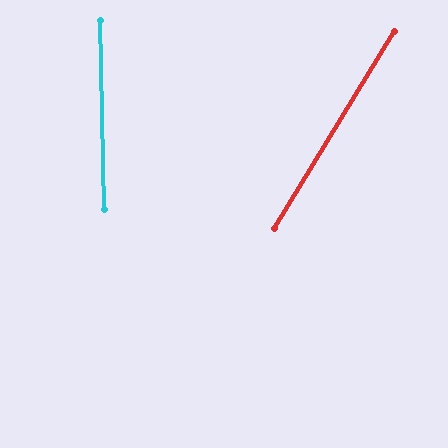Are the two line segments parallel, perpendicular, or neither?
Neither parallel nor perpendicular — they differ by about 33°.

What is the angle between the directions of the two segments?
Approximately 33 degrees.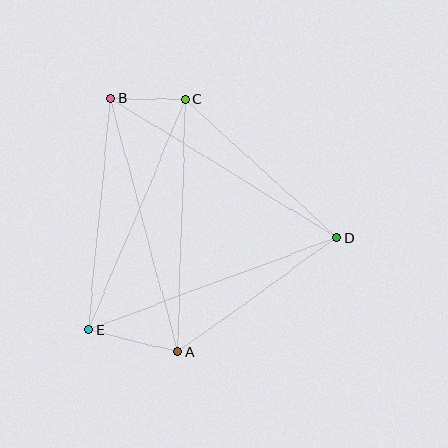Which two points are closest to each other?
Points B and C are closest to each other.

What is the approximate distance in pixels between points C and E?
The distance between C and E is approximately 250 pixels.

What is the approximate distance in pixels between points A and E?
The distance between A and E is approximately 92 pixels.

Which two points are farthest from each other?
Points B and D are farthest from each other.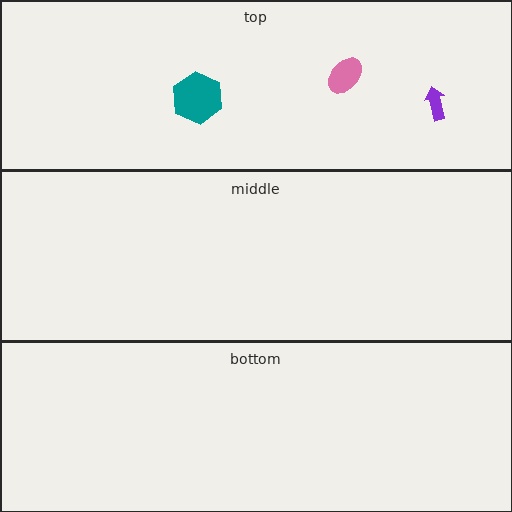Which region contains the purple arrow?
The top region.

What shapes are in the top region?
The purple arrow, the pink ellipse, the teal hexagon.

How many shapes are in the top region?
3.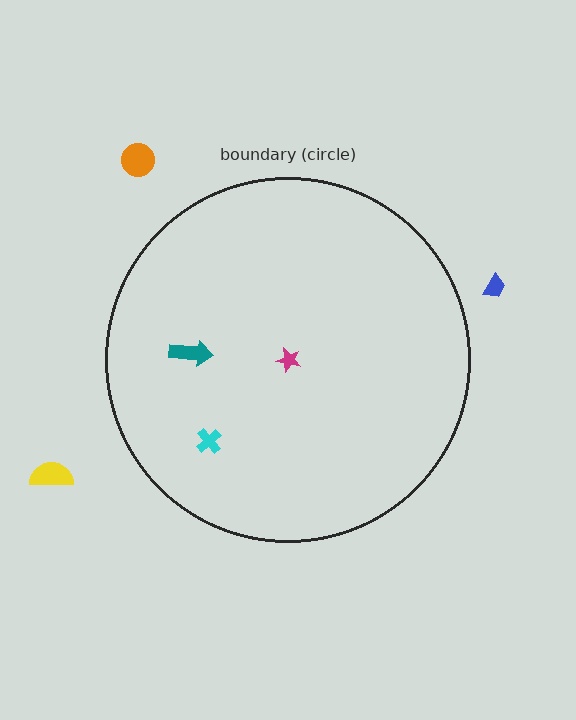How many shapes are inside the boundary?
3 inside, 3 outside.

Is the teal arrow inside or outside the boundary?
Inside.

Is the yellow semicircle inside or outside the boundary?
Outside.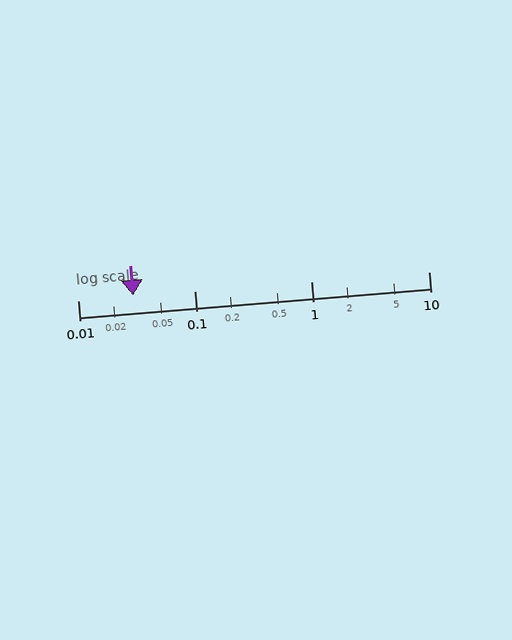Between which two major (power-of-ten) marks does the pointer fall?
The pointer is between 0.01 and 0.1.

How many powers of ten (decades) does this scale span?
The scale spans 3 decades, from 0.01 to 10.